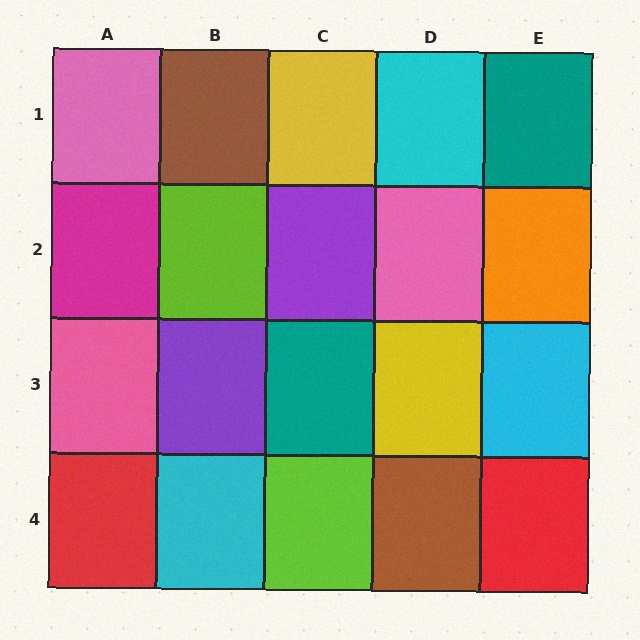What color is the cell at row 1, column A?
Pink.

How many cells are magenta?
1 cell is magenta.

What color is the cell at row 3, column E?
Cyan.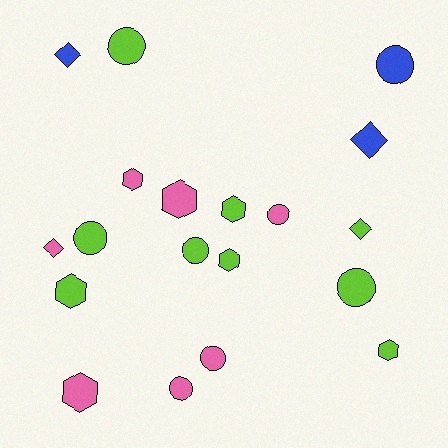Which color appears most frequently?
Lime, with 9 objects.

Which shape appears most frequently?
Circle, with 8 objects.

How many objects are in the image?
There are 19 objects.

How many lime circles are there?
There are 4 lime circles.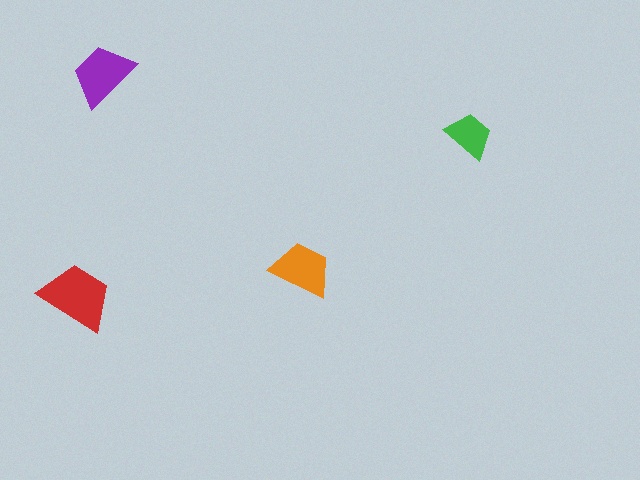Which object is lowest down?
The red trapezoid is bottommost.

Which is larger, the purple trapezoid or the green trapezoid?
The purple one.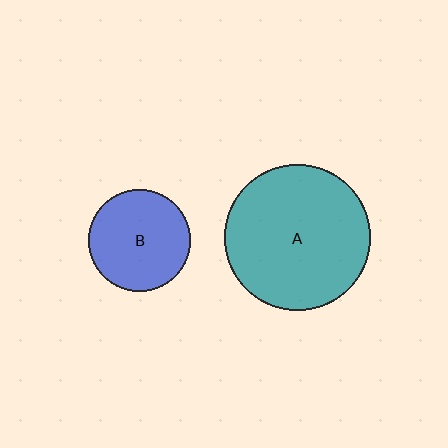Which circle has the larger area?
Circle A (teal).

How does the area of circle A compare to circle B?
Approximately 2.1 times.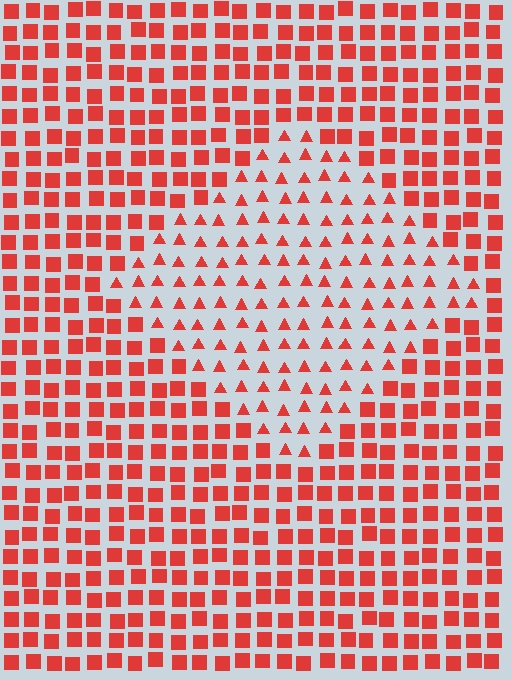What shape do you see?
I see a diamond.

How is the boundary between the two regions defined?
The boundary is defined by a change in element shape: triangles inside vs. squares outside. All elements share the same color and spacing.